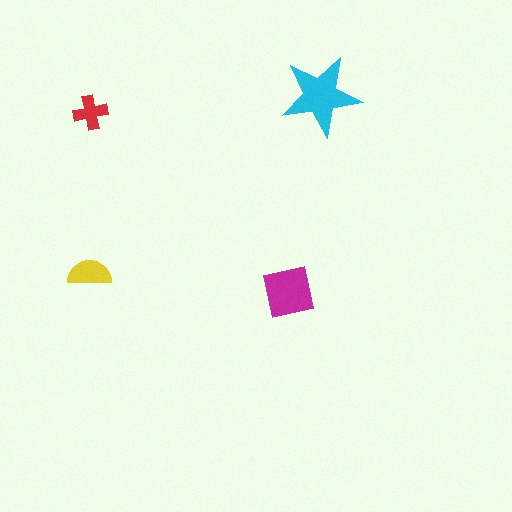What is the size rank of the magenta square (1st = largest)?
2nd.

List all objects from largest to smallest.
The cyan star, the magenta square, the yellow semicircle, the red cross.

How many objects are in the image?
There are 4 objects in the image.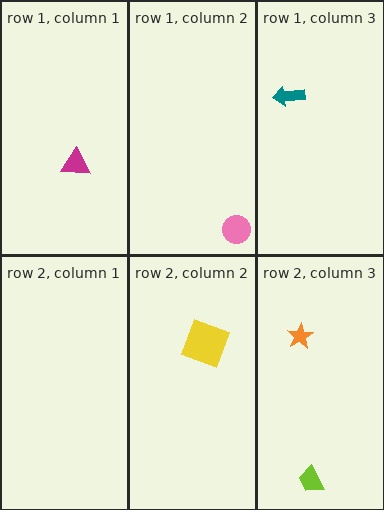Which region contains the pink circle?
The row 1, column 2 region.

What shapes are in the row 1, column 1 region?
The magenta triangle.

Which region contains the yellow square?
The row 2, column 2 region.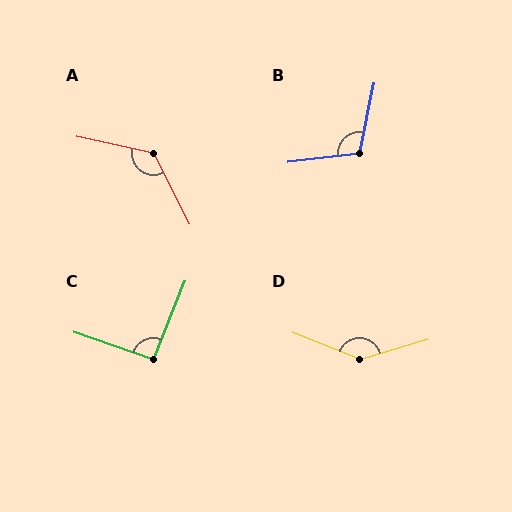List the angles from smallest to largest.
C (94°), B (108°), A (129°), D (142°).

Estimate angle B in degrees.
Approximately 108 degrees.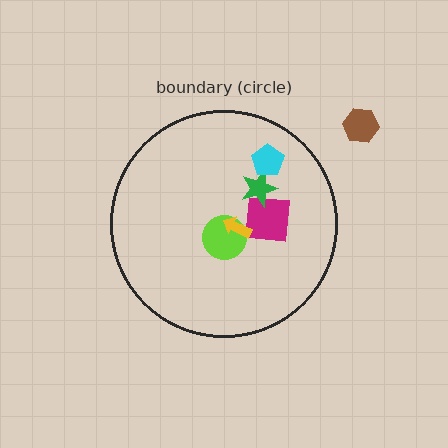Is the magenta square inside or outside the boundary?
Inside.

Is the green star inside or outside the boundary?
Inside.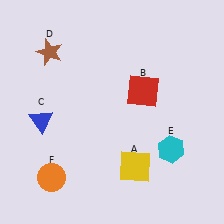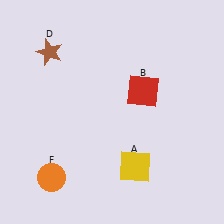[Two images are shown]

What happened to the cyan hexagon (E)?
The cyan hexagon (E) was removed in Image 2. It was in the bottom-right area of Image 1.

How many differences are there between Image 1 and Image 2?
There are 2 differences between the two images.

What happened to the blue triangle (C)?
The blue triangle (C) was removed in Image 2. It was in the bottom-left area of Image 1.